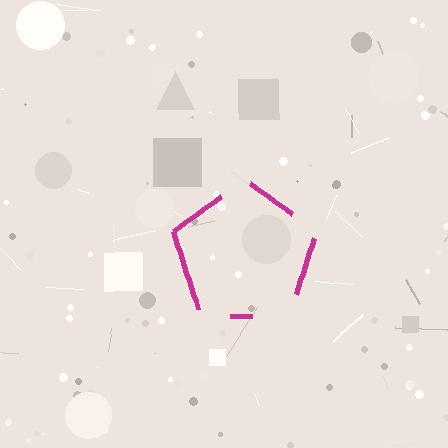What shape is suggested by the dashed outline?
The dashed outline suggests a pentagon.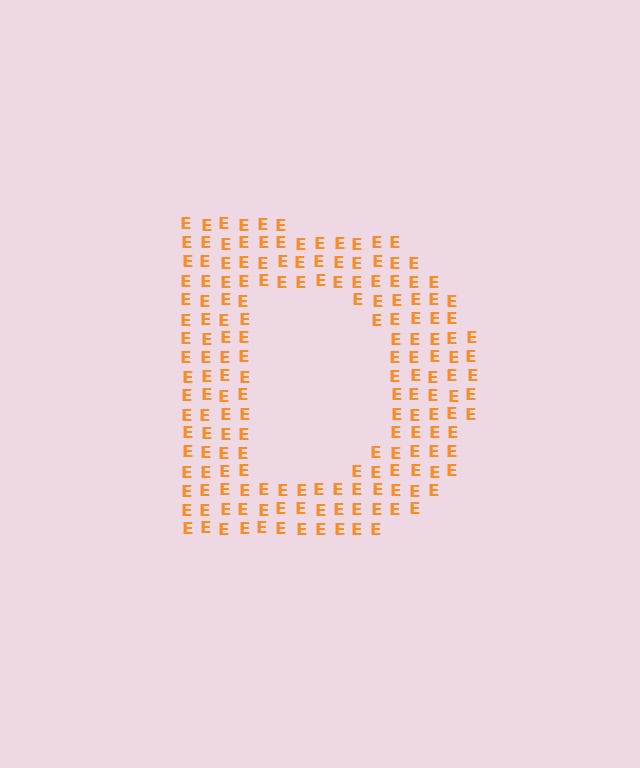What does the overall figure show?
The overall figure shows the letter D.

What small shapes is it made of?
It is made of small letter E's.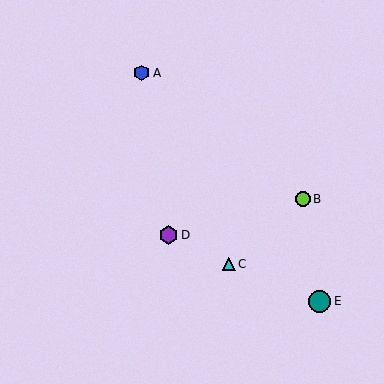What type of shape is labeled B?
Shape B is a lime circle.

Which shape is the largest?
The teal circle (labeled E) is the largest.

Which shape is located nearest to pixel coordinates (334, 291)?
The teal circle (labeled E) at (320, 301) is nearest to that location.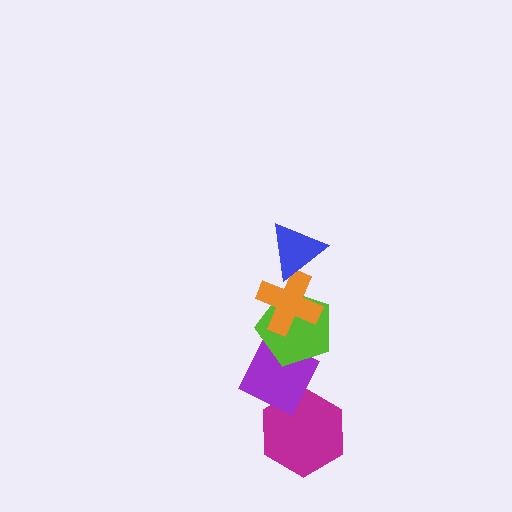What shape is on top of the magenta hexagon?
The purple diamond is on top of the magenta hexagon.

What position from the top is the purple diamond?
The purple diamond is 4th from the top.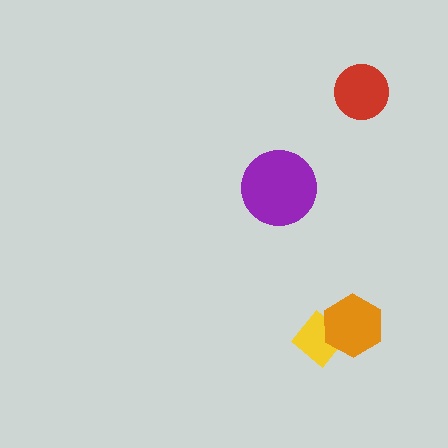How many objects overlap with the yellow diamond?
1 object overlaps with the yellow diamond.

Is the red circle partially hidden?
No, no other shape covers it.